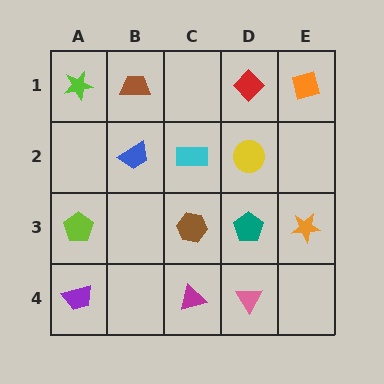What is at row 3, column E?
An orange star.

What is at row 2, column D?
A yellow circle.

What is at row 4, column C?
A magenta triangle.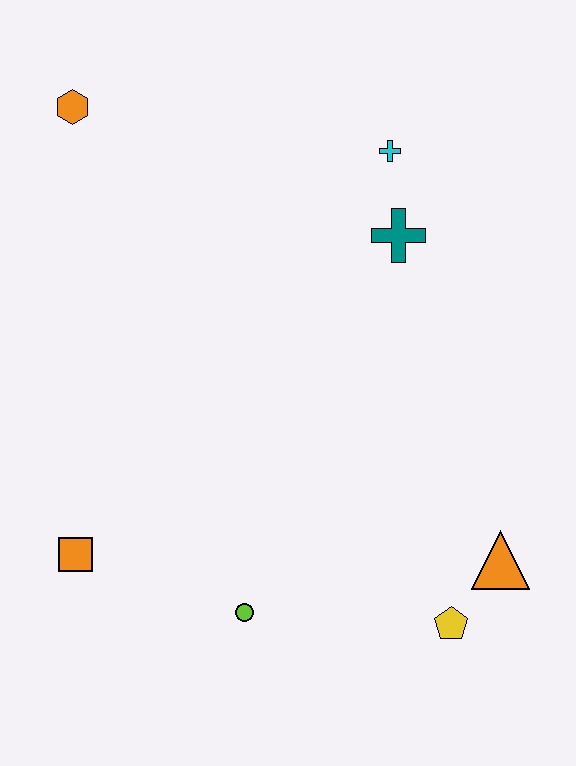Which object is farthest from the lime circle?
The orange hexagon is farthest from the lime circle.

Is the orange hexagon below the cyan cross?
No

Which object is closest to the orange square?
The lime circle is closest to the orange square.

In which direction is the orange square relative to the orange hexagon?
The orange square is below the orange hexagon.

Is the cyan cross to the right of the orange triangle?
No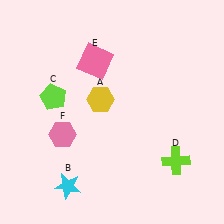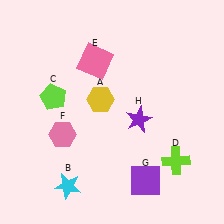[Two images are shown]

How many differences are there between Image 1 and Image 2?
There are 2 differences between the two images.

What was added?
A purple square (G), a purple star (H) were added in Image 2.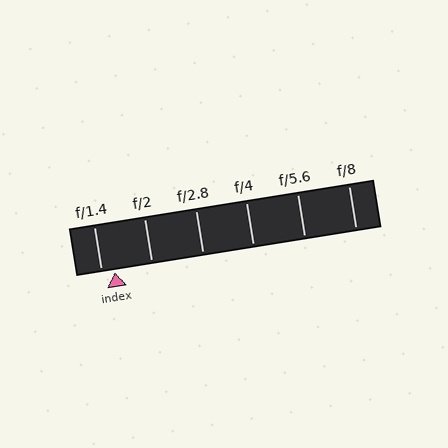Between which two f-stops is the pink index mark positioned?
The index mark is between f/1.4 and f/2.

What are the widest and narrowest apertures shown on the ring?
The widest aperture shown is f/1.4 and the narrowest is f/8.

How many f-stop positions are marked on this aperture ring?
There are 6 f-stop positions marked.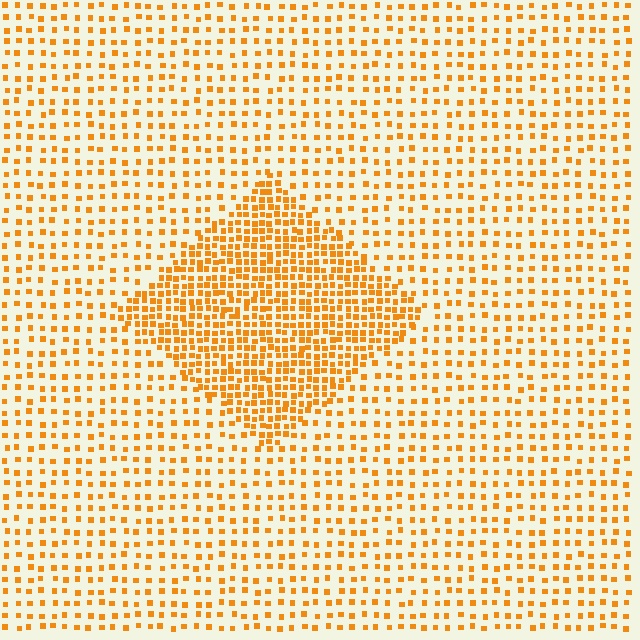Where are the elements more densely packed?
The elements are more densely packed inside the diamond boundary.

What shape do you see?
I see a diamond.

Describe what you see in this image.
The image contains small orange elements arranged at two different densities. A diamond-shaped region is visible where the elements are more densely packed than the surrounding area.